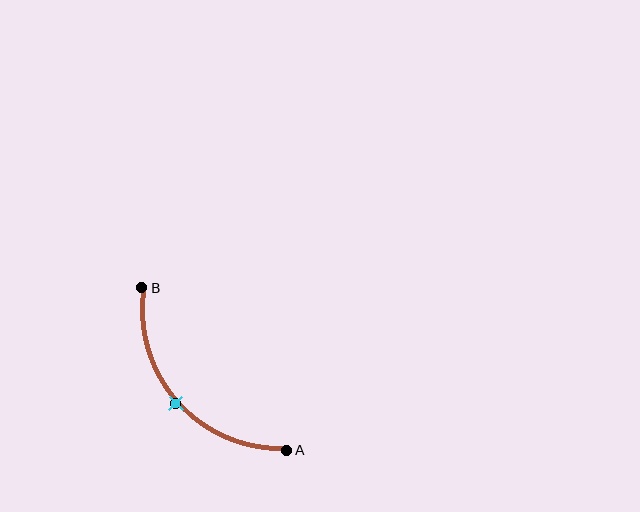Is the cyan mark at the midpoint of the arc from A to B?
Yes. The cyan mark lies on the arc at equal arc-length from both A and B — it is the arc midpoint.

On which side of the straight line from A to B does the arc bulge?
The arc bulges below and to the left of the straight line connecting A and B.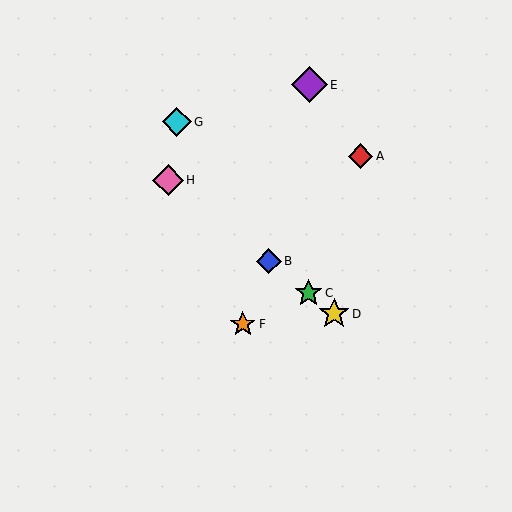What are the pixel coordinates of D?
Object D is at (334, 314).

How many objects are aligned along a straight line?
4 objects (B, C, D, H) are aligned along a straight line.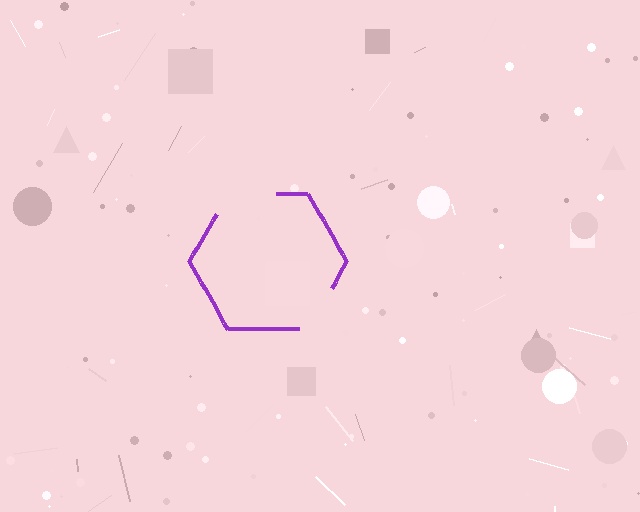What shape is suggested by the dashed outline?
The dashed outline suggests a hexagon.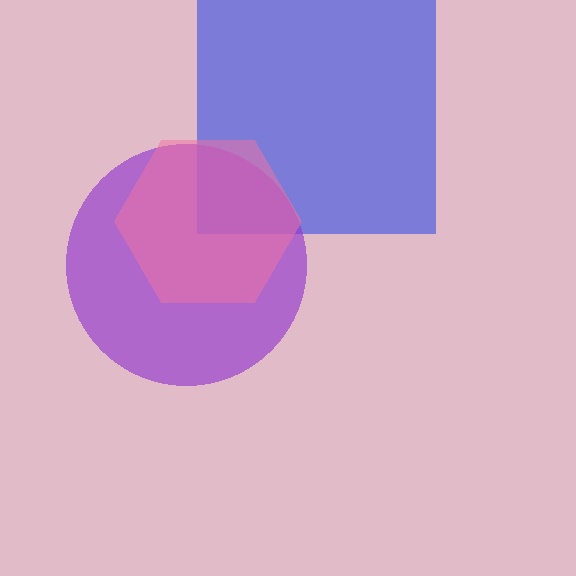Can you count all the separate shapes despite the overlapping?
Yes, there are 3 separate shapes.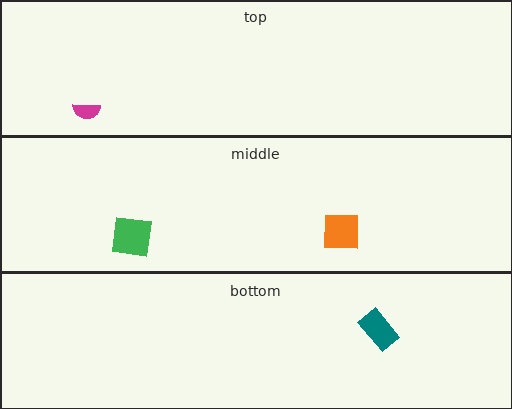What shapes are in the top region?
The magenta semicircle.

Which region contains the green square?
The middle region.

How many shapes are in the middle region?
2.